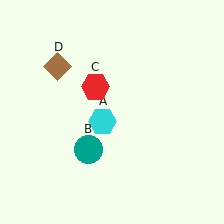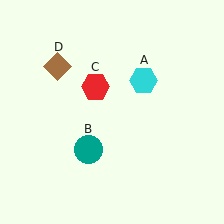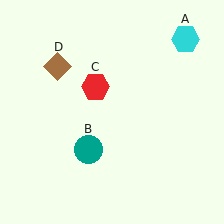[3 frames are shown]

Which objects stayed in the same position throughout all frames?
Teal circle (object B) and red hexagon (object C) and brown diamond (object D) remained stationary.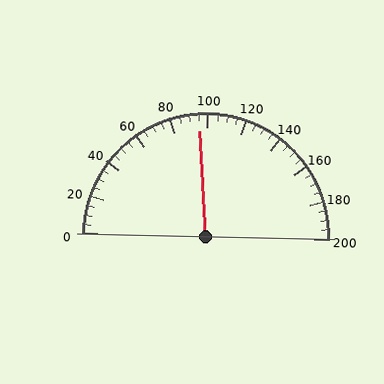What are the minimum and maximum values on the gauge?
The gauge ranges from 0 to 200.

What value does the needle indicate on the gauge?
The needle indicates approximately 95.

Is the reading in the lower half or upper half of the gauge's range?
The reading is in the lower half of the range (0 to 200).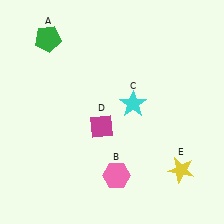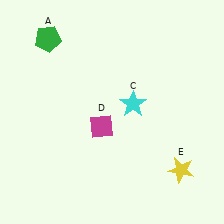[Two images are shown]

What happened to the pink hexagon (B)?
The pink hexagon (B) was removed in Image 2. It was in the bottom-right area of Image 1.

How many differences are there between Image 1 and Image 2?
There is 1 difference between the two images.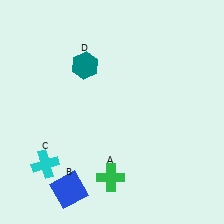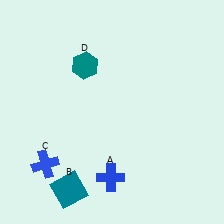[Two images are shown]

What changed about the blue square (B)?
In Image 1, B is blue. In Image 2, it changed to teal.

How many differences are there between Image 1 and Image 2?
There are 3 differences between the two images.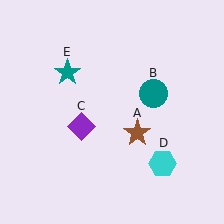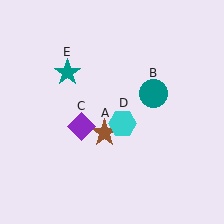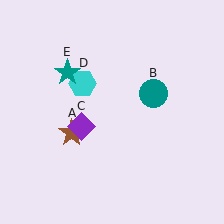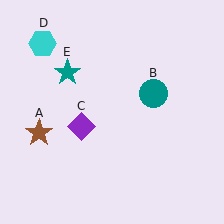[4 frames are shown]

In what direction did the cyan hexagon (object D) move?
The cyan hexagon (object D) moved up and to the left.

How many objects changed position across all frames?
2 objects changed position: brown star (object A), cyan hexagon (object D).